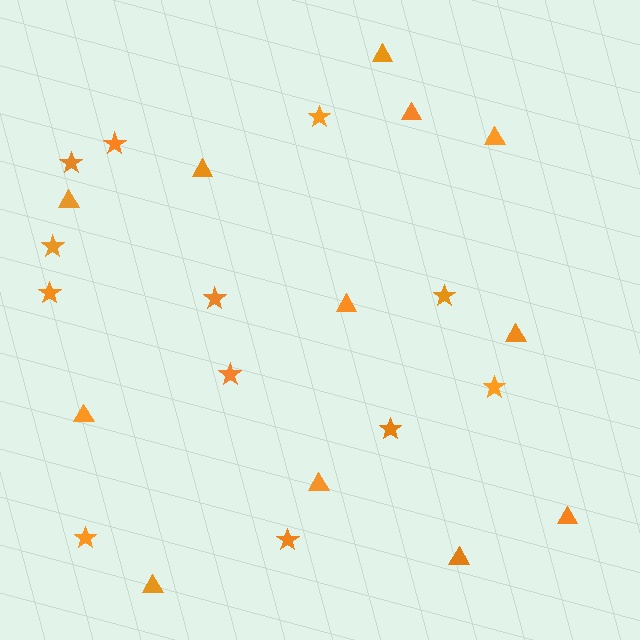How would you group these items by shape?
There are 2 groups: one group of stars (12) and one group of triangles (12).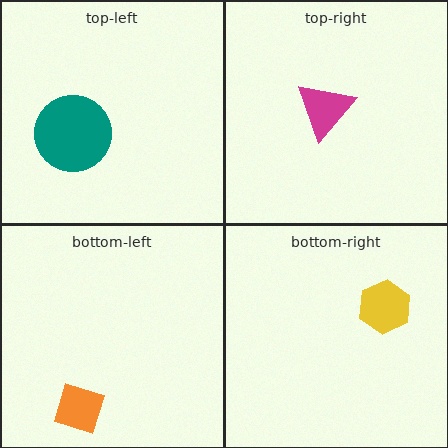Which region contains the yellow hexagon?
The bottom-right region.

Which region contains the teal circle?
The top-left region.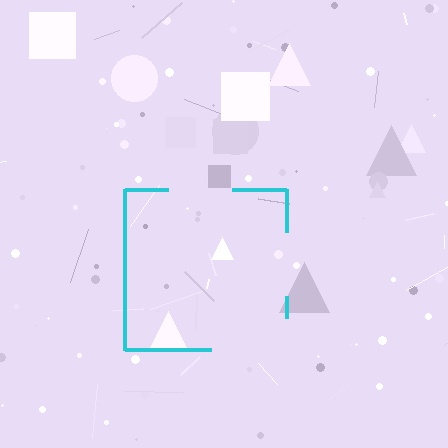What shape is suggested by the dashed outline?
The dashed outline suggests a square.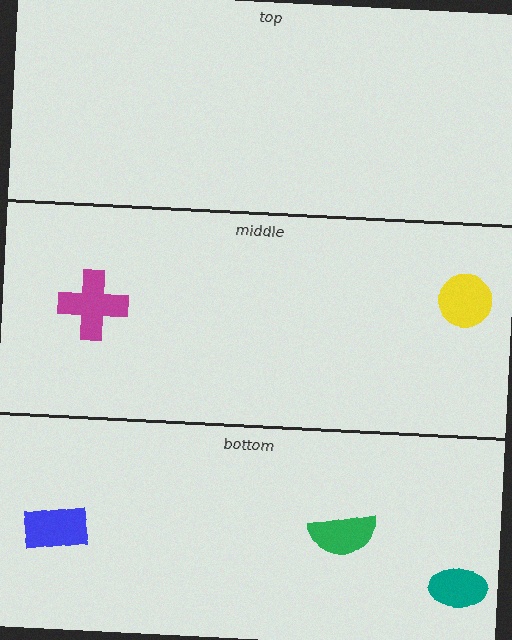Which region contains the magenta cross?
The middle region.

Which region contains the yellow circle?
The middle region.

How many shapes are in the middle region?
2.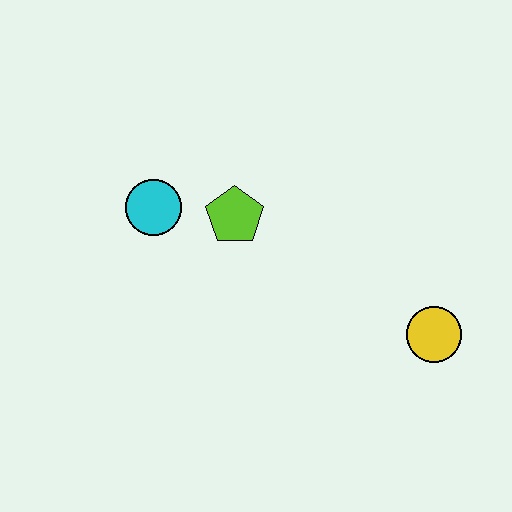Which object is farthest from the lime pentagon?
The yellow circle is farthest from the lime pentagon.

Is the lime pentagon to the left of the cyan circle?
No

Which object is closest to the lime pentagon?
The cyan circle is closest to the lime pentagon.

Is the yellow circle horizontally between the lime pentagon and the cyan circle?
No